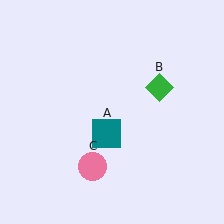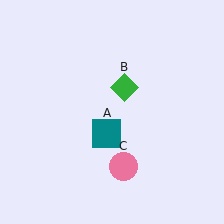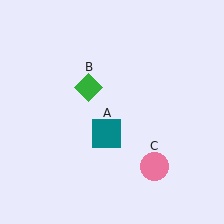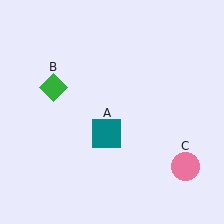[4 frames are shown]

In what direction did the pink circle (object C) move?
The pink circle (object C) moved right.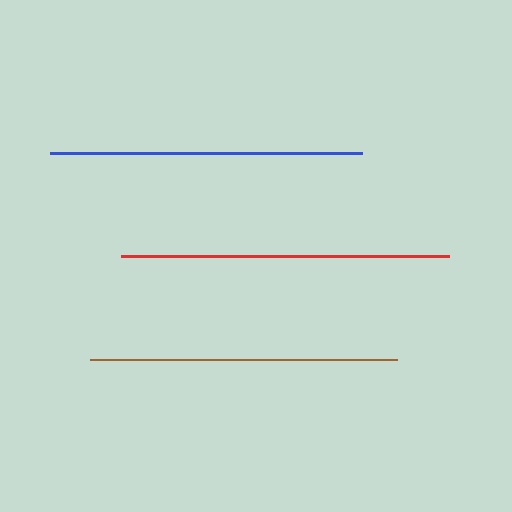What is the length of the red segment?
The red segment is approximately 328 pixels long.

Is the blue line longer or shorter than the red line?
The red line is longer than the blue line.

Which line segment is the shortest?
The brown line is the shortest at approximately 306 pixels.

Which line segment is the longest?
The red line is the longest at approximately 328 pixels.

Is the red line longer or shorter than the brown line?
The red line is longer than the brown line.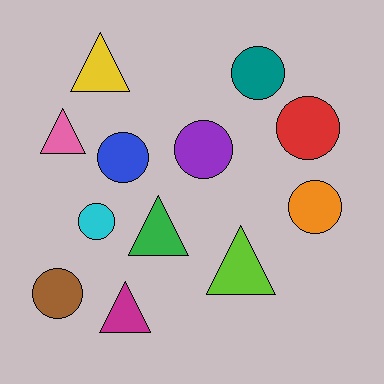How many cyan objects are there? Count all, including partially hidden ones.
There is 1 cyan object.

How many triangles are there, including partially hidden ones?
There are 5 triangles.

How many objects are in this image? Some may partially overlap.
There are 12 objects.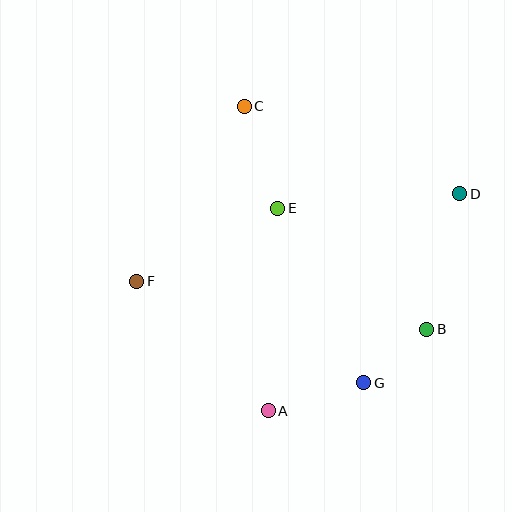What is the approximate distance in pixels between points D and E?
The distance between D and E is approximately 183 pixels.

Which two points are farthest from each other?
Points D and F are farthest from each other.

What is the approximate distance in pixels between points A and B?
The distance between A and B is approximately 178 pixels.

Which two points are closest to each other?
Points B and G are closest to each other.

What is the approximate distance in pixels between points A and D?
The distance between A and D is approximately 289 pixels.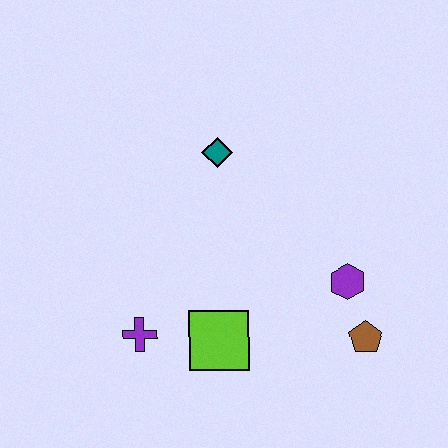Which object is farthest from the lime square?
The teal diamond is farthest from the lime square.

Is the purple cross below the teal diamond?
Yes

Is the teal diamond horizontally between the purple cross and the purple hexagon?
Yes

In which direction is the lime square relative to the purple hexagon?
The lime square is to the left of the purple hexagon.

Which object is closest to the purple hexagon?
The brown pentagon is closest to the purple hexagon.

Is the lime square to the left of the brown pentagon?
Yes